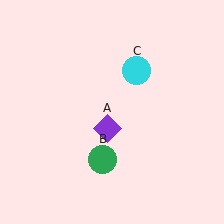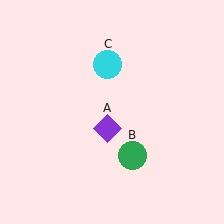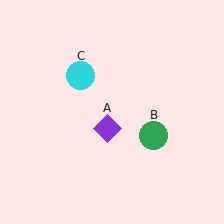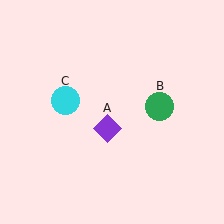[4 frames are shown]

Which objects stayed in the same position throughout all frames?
Purple diamond (object A) remained stationary.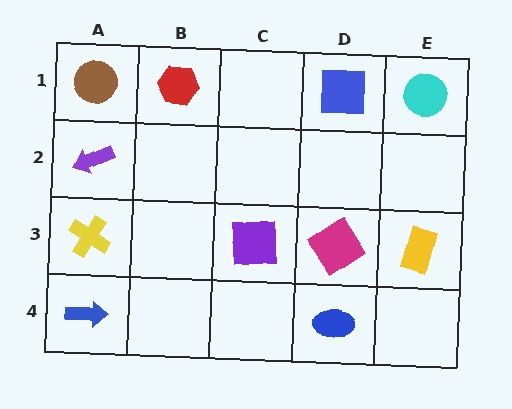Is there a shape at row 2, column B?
No, that cell is empty.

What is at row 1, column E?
A cyan circle.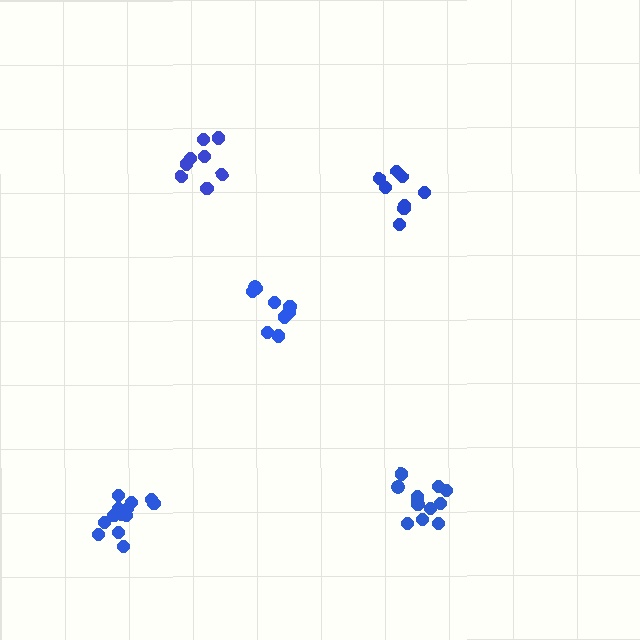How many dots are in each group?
Group 1: 8 dots, Group 2: 10 dots, Group 3: 14 dots, Group 4: 12 dots, Group 5: 8 dots (52 total).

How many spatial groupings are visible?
There are 5 spatial groupings.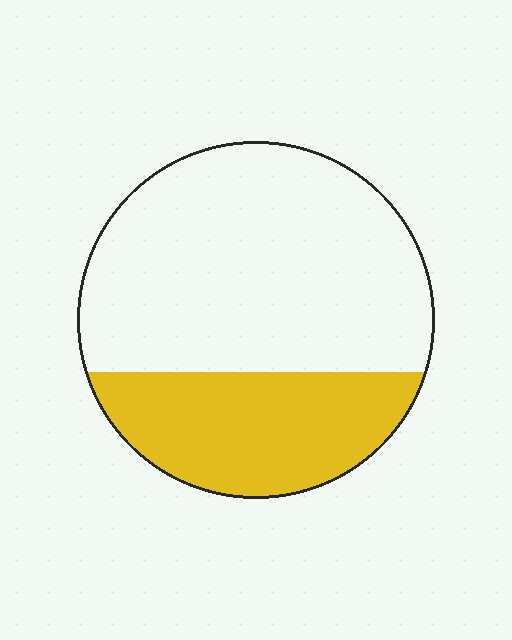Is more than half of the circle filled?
No.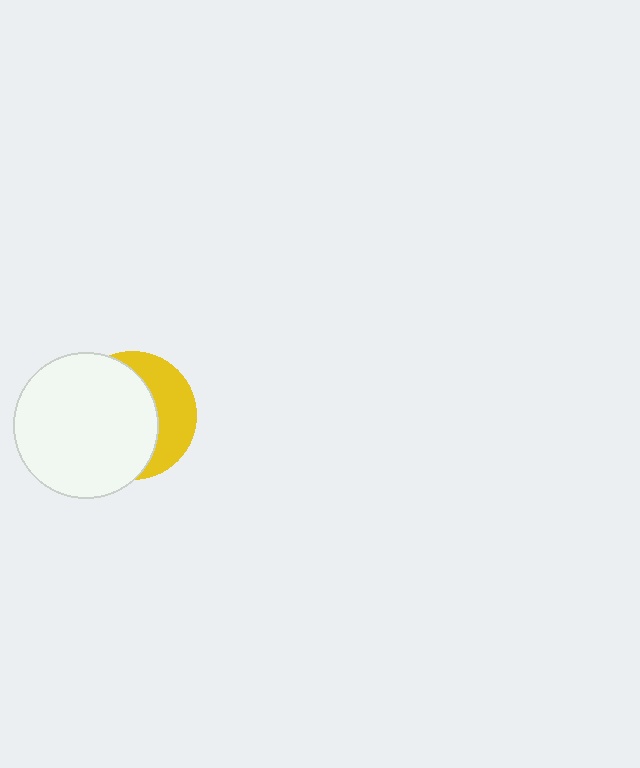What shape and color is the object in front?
The object in front is a white circle.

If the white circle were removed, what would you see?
You would see the complete yellow circle.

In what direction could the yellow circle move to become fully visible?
The yellow circle could move right. That would shift it out from behind the white circle entirely.